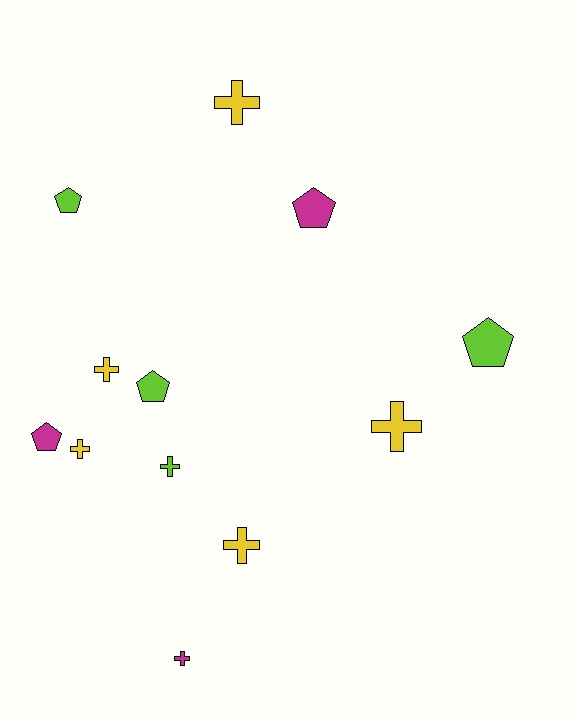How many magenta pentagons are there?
There are 2 magenta pentagons.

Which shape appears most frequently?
Cross, with 7 objects.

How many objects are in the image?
There are 12 objects.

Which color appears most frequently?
Yellow, with 5 objects.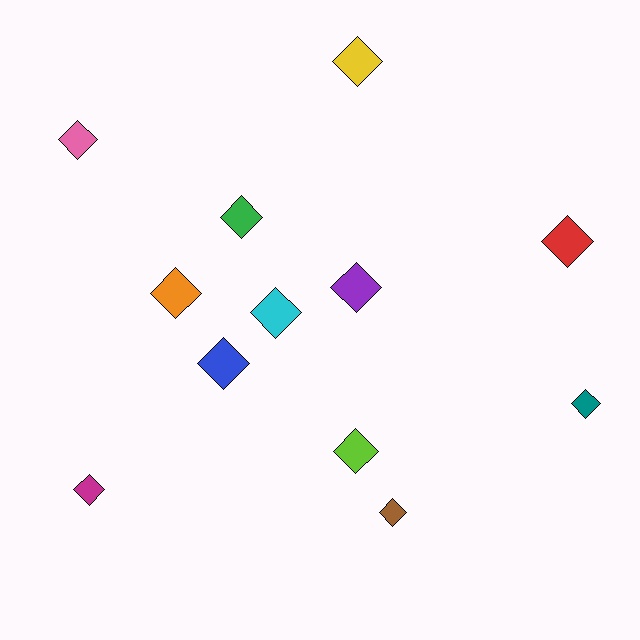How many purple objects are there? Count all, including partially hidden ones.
There is 1 purple object.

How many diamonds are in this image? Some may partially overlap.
There are 12 diamonds.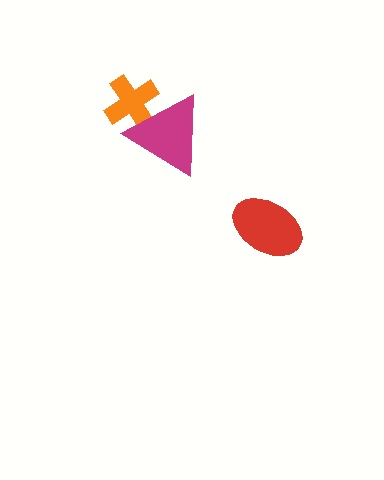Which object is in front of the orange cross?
The magenta triangle is in front of the orange cross.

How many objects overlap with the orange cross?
1 object overlaps with the orange cross.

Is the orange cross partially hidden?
Yes, it is partially covered by another shape.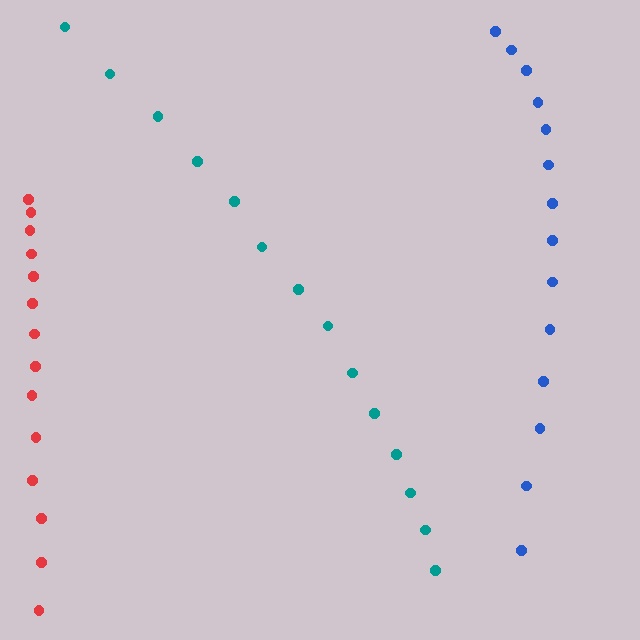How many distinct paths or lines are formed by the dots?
There are 3 distinct paths.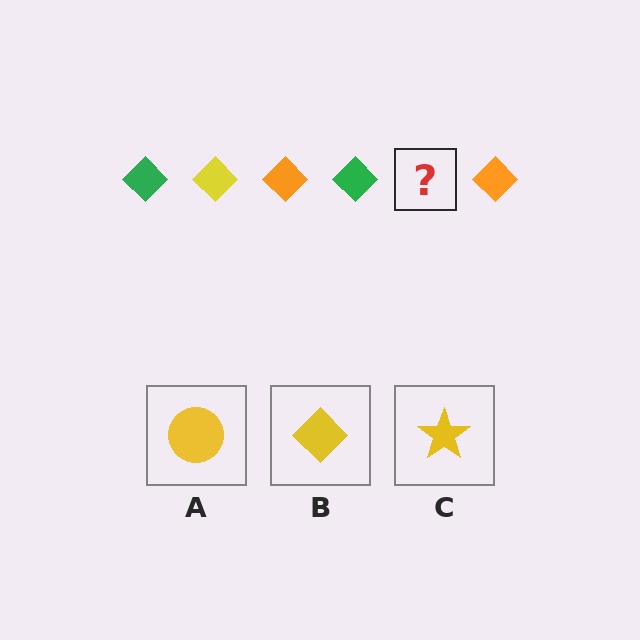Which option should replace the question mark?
Option B.